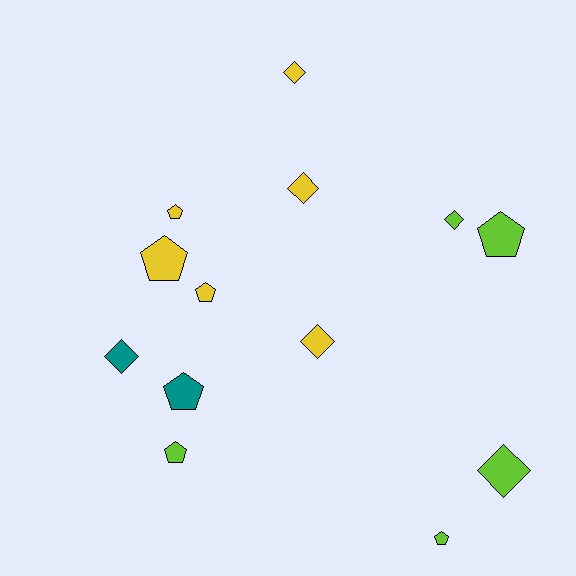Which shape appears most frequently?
Pentagon, with 7 objects.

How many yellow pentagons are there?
There are 3 yellow pentagons.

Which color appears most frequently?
Yellow, with 6 objects.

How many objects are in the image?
There are 13 objects.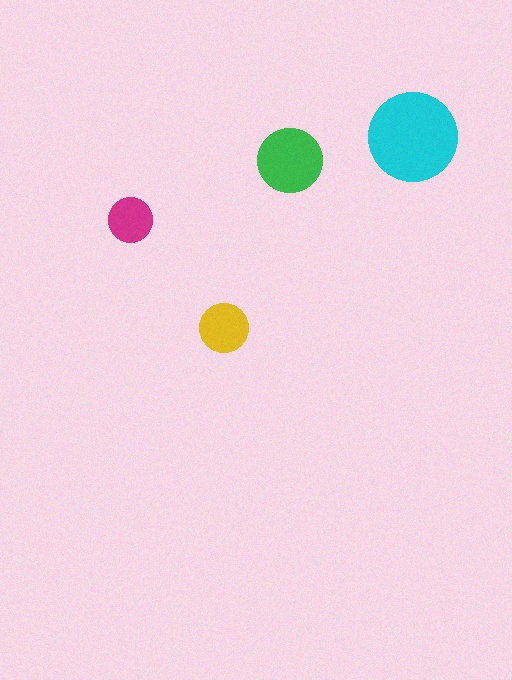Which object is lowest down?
The yellow circle is bottommost.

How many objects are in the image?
There are 4 objects in the image.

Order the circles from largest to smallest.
the cyan one, the green one, the yellow one, the magenta one.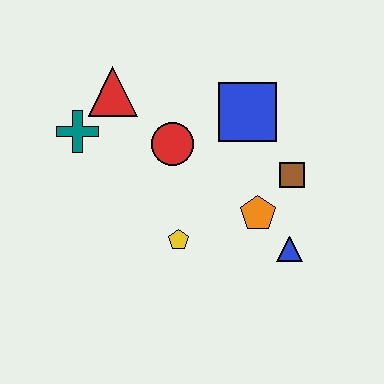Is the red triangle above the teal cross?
Yes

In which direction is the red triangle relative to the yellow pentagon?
The red triangle is above the yellow pentagon.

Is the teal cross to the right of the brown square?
No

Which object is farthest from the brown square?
The teal cross is farthest from the brown square.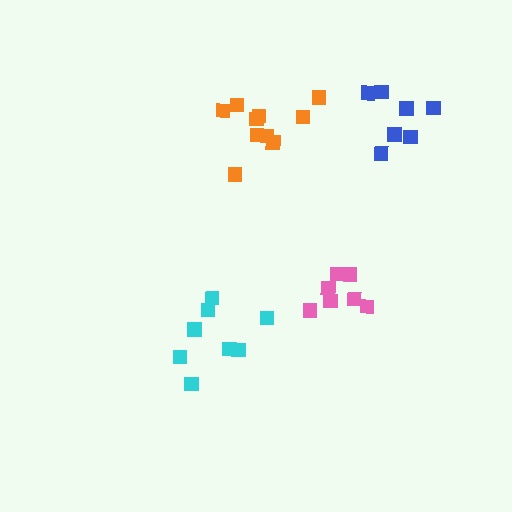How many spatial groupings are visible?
There are 4 spatial groupings.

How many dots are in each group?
Group 1: 7 dots, Group 2: 10 dots, Group 3: 7 dots, Group 4: 8 dots (32 total).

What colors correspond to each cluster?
The clusters are colored: pink, orange, blue, cyan.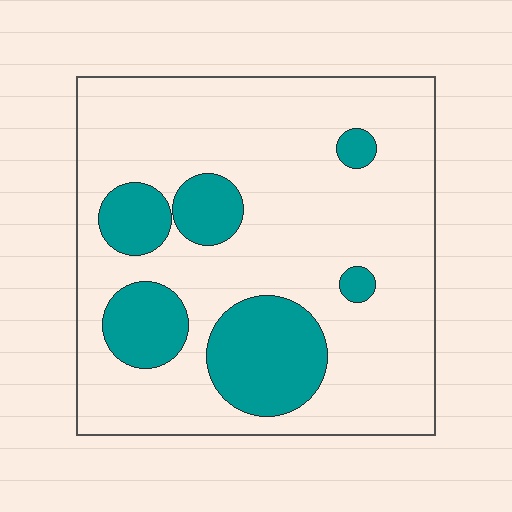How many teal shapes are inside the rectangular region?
6.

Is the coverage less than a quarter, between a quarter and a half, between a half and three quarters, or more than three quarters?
Less than a quarter.